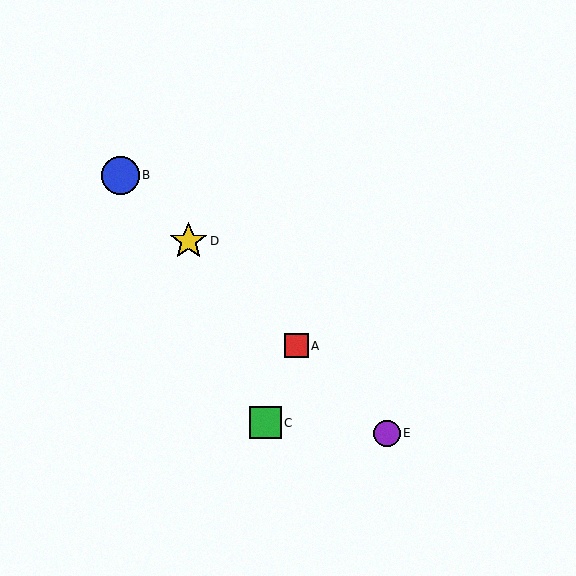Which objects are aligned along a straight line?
Objects A, B, D, E are aligned along a straight line.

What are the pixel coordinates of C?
Object C is at (265, 423).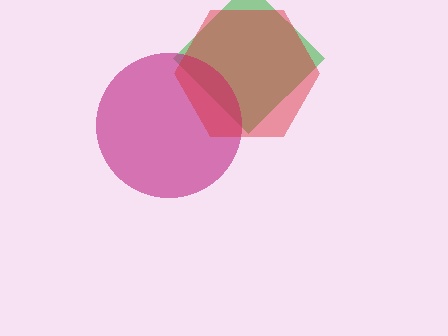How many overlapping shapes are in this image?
There are 3 overlapping shapes in the image.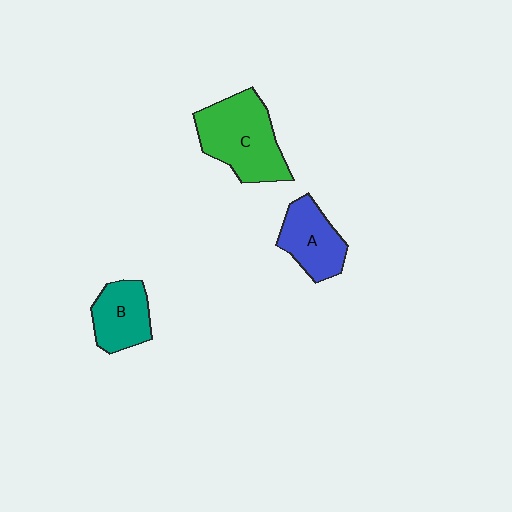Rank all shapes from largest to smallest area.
From largest to smallest: C (green), A (blue), B (teal).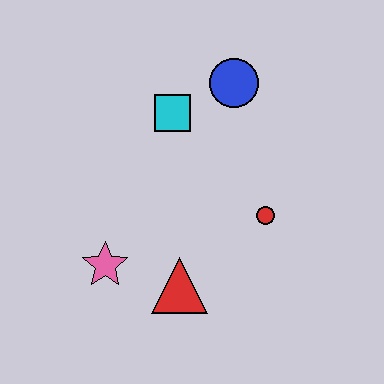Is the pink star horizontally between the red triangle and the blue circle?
No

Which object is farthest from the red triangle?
The blue circle is farthest from the red triangle.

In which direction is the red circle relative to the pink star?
The red circle is to the right of the pink star.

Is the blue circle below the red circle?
No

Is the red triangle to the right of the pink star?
Yes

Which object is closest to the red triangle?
The pink star is closest to the red triangle.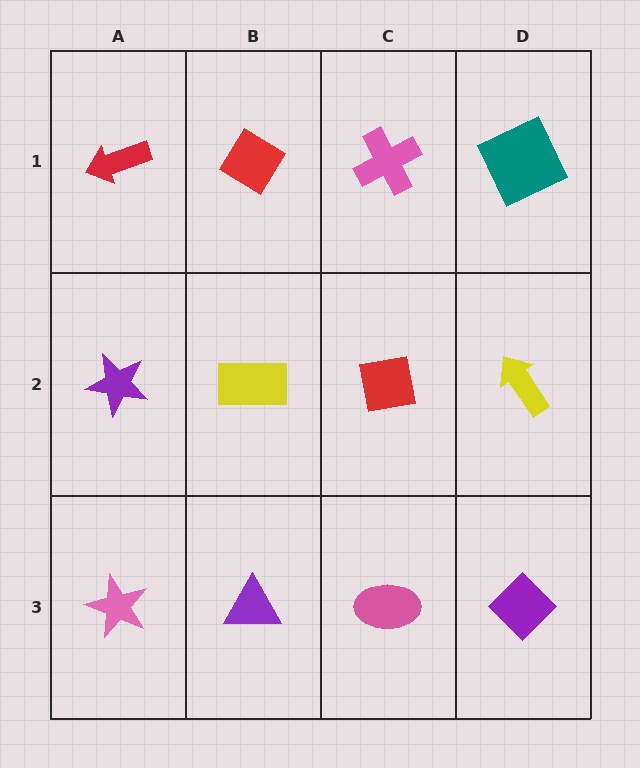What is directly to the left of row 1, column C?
A red diamond.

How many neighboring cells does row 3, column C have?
3.